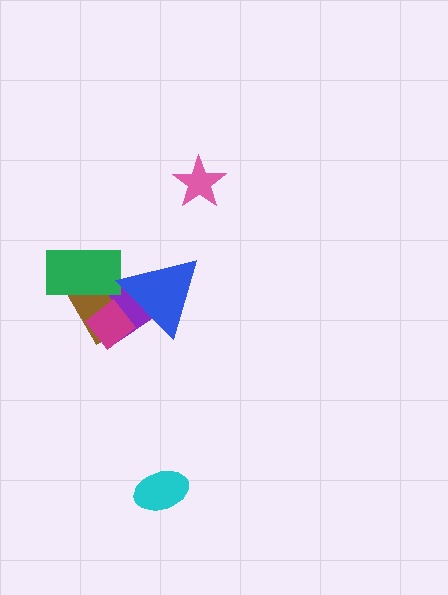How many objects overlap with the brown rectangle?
4 objects overlap with the brown rectangle.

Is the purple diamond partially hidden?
Yes, it is partially covered by another shape.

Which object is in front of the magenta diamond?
The blue triangle is in front of the magenta diamond.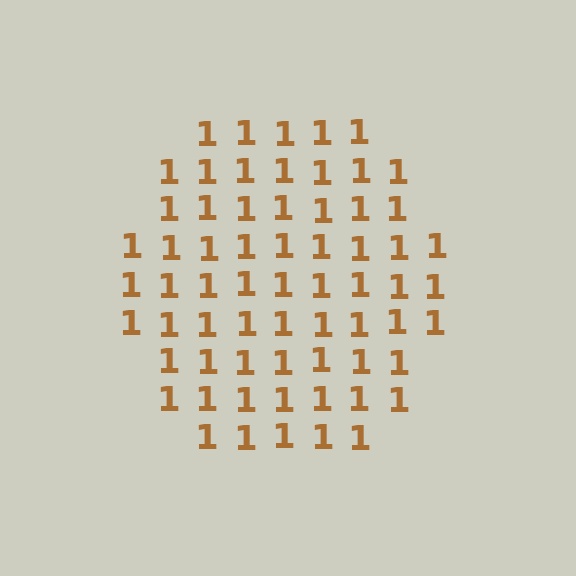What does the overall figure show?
The overall figure shows a hexagon.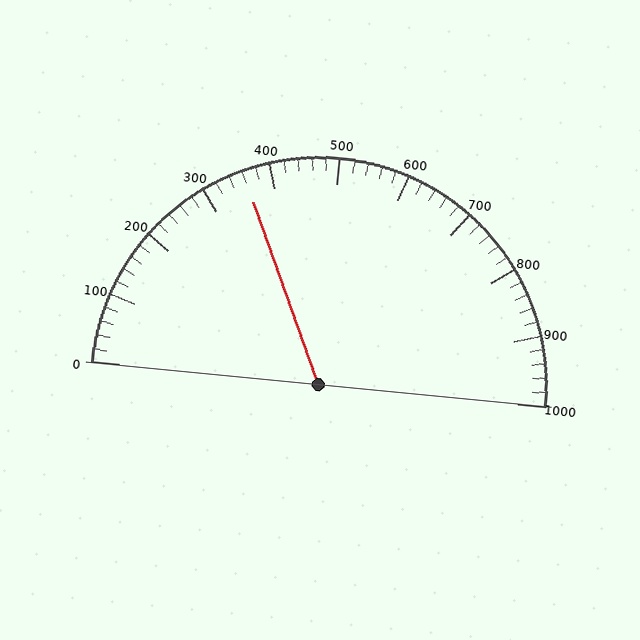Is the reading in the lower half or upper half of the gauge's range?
The reading is in the lower half of the range (0 to 1000).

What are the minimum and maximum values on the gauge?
The gauge ranges from 0 to 1000.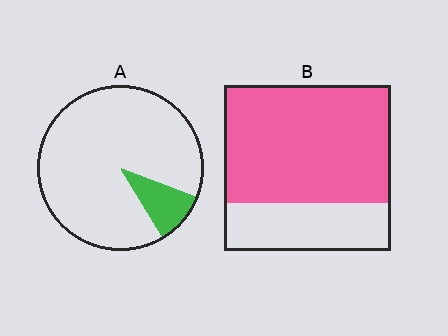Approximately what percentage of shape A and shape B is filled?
A is approximately 10% and B is approximately 70%.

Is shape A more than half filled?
No.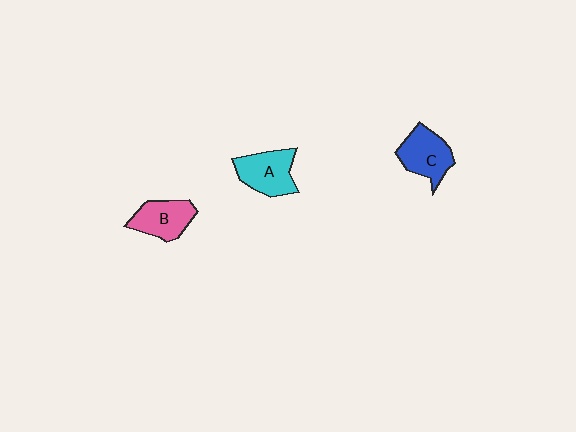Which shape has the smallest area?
Shape B (pink).